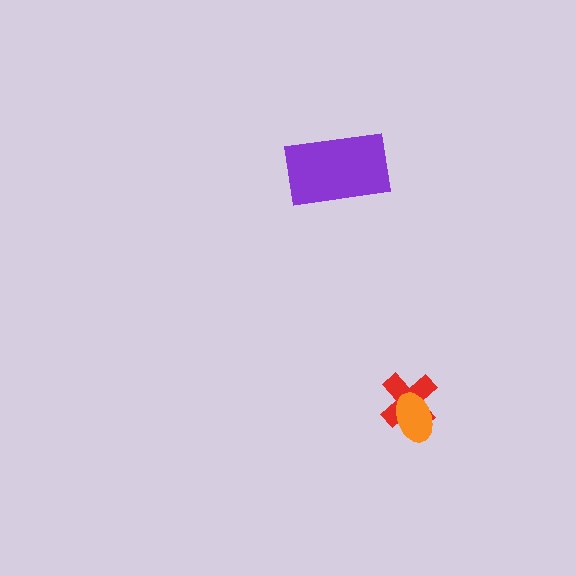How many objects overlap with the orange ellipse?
1 object overlaps with the orange ellipse.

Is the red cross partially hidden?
Yes, it is partially covered by another shape.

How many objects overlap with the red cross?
1 object overlaps with the red cross.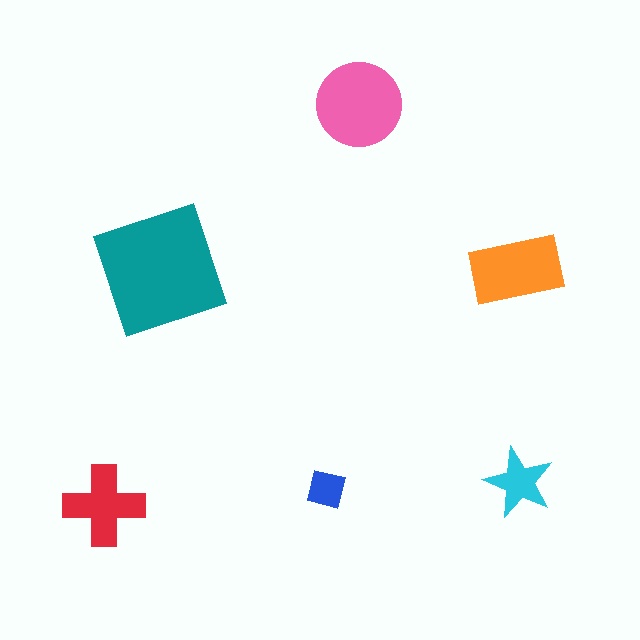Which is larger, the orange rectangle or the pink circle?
The pink circle.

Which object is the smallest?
The blue square.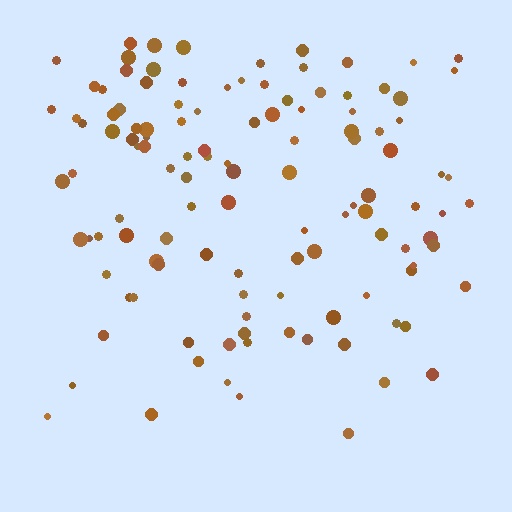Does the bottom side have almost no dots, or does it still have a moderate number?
Still a moderate number, just noticeably fewer than the top.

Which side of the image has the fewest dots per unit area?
The bottom.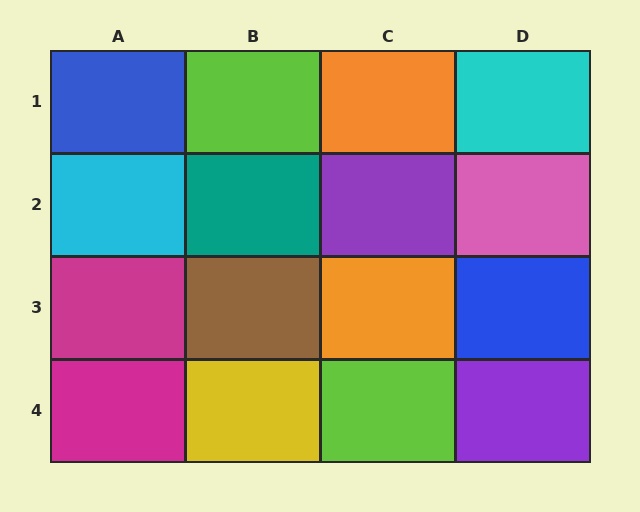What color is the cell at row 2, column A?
Cyan.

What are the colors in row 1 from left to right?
Blue, lime, orange, cyan.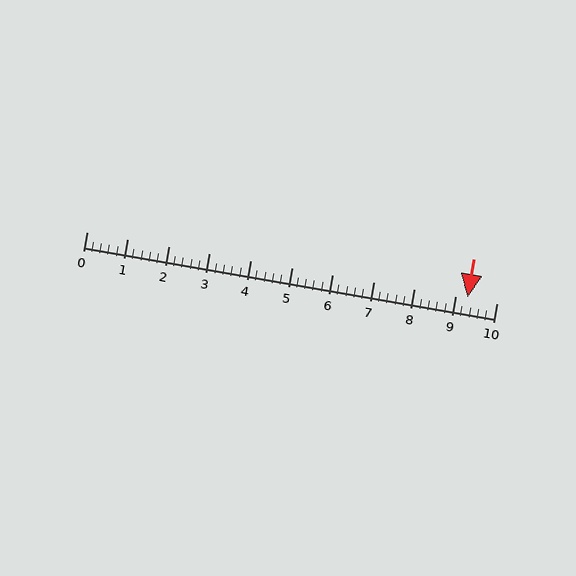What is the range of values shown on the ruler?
The ruler shows values from 0 to 10.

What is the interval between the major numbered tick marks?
The major tick marks are spaced 1 units apart.